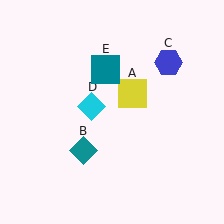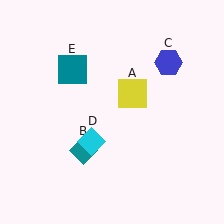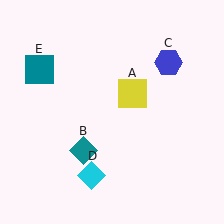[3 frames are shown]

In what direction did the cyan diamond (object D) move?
The cyan diamond (object D) moved down.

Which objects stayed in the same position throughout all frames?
Yellow square (object A) and teal diamond (object B) and blue hexagon (object C) remained stationary.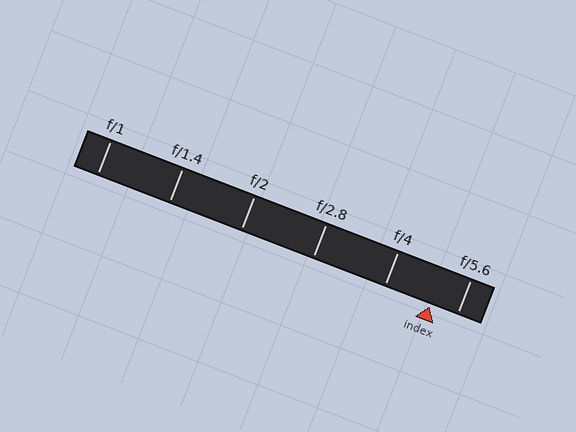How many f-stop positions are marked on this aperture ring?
There are 6 f-stop positions marked.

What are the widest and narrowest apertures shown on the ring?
The widest aperture shown is f/1 and the narrowest is f/5.6.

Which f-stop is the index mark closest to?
The index mark is closest to f/5.6.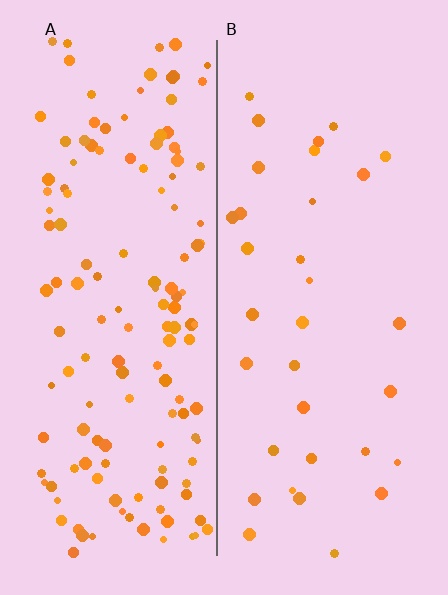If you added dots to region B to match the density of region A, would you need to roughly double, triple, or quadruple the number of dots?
Approximately quadruple.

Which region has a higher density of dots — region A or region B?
A (the left).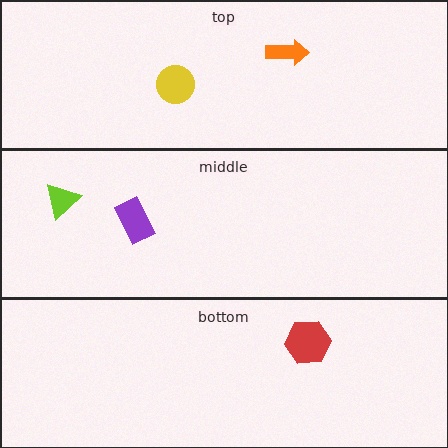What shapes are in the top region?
The yellow circle, the orange arrow.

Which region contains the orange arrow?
The top region.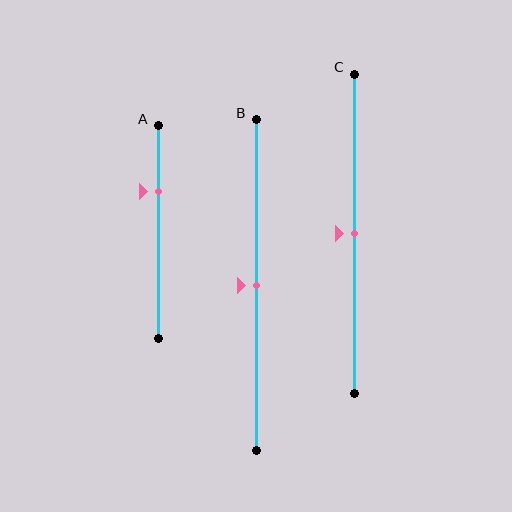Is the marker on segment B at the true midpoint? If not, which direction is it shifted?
Yes, the marker on segment B is at the true midpoint.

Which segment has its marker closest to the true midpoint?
Segment B has its marker closest to the true midpoint.